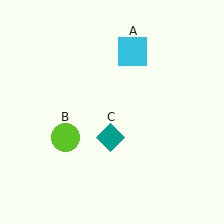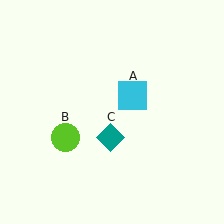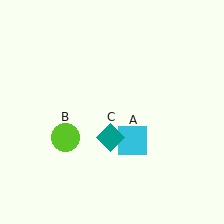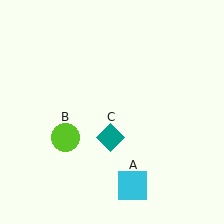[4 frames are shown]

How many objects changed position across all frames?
1 object changed position: cyan square (object A).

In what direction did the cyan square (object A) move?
The cyan square (object A) moved down.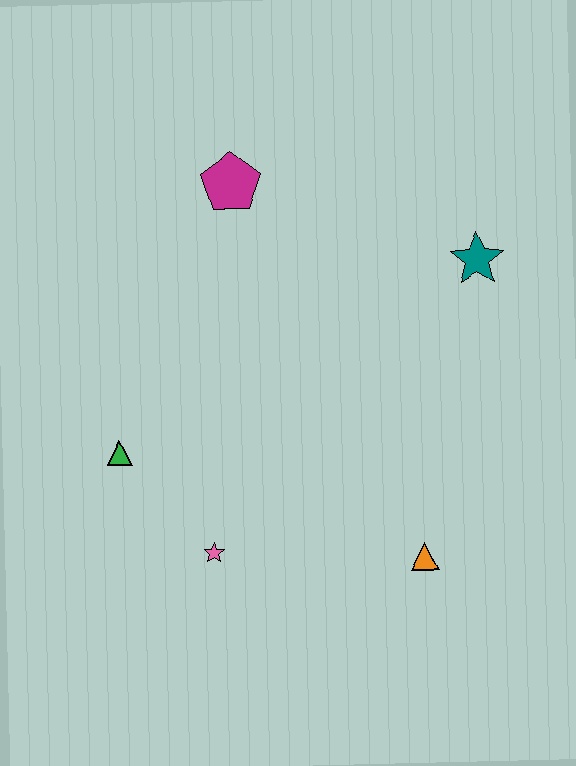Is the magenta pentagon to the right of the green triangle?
Yes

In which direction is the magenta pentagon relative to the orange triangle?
The magenta pentagon is above the orange triangle.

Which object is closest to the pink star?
The green triangle is closest to the pink star.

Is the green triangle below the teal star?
Yes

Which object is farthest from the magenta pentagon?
The orange triangle is farthest from the magenta pentagon.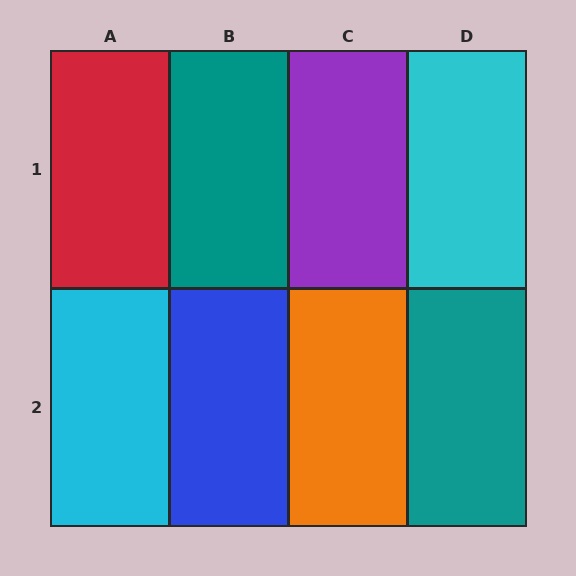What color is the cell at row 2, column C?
Orange.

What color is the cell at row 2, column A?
Cyan.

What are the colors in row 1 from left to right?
Red, teal, purple, cyan.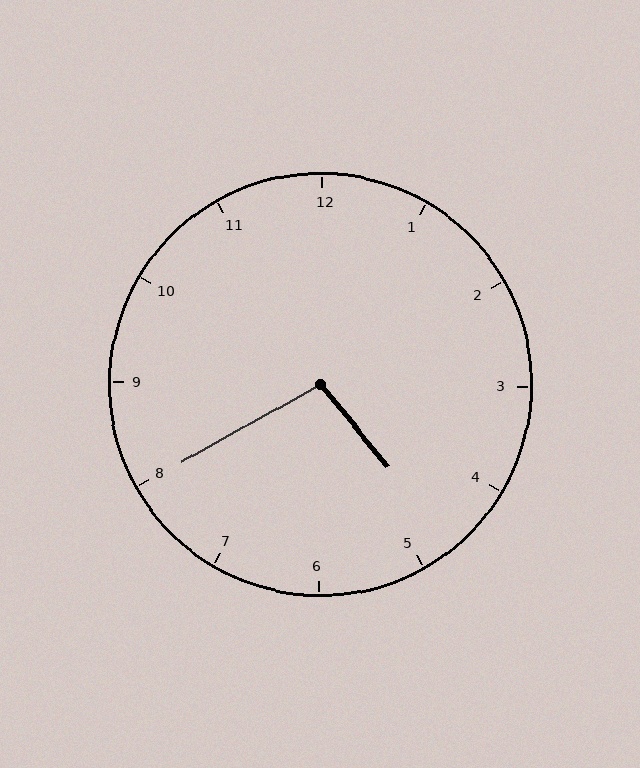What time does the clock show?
4:40.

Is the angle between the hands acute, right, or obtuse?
It is obtuse.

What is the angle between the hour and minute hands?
Approximately 100 degrees.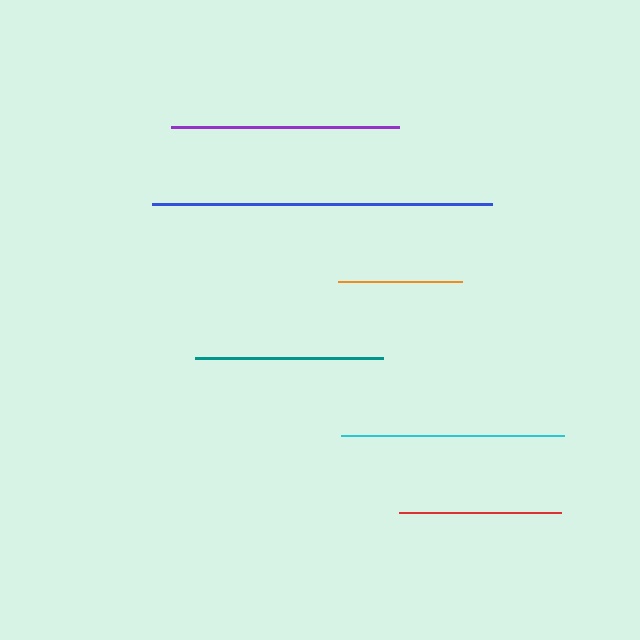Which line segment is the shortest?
The orange line is the shortest at approximately 124 pixels.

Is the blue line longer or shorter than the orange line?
The blue line is longer than the orange line.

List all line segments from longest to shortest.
From longest to shortest: blue, purple, cyan, teal, red, orange.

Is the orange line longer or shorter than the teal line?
The teal line is longer than the orange line.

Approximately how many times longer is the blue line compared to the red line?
The blue line is approximately 2.1 times the length of the red line.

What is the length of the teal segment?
The teal segment is approximately 188 pixels long.